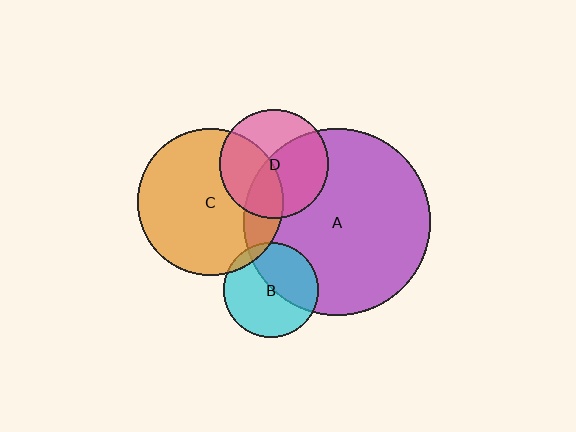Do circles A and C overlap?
Yes.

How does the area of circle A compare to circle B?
Approximately 3.9 times.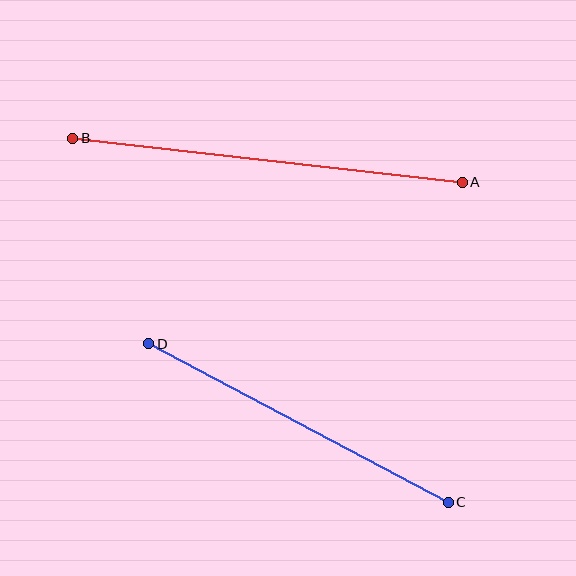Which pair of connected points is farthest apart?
Points A and B are farthest apart.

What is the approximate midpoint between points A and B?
The midpoint is at approximately (267, 160) pixels.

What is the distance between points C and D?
The distance is approximately 339 pixels.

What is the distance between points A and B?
The distance is approximately 392 pixels.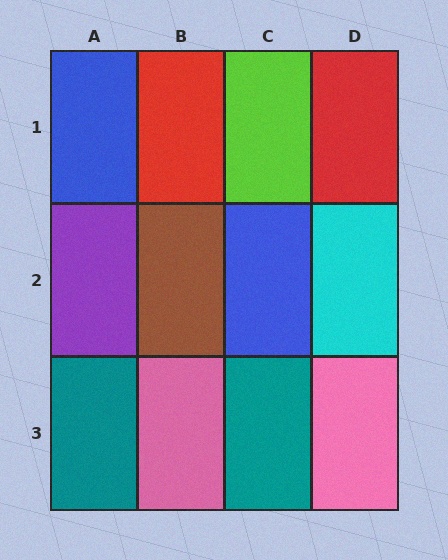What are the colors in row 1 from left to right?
Blue, red, lime, red.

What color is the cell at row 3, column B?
Pink.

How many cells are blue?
2 cells are blue.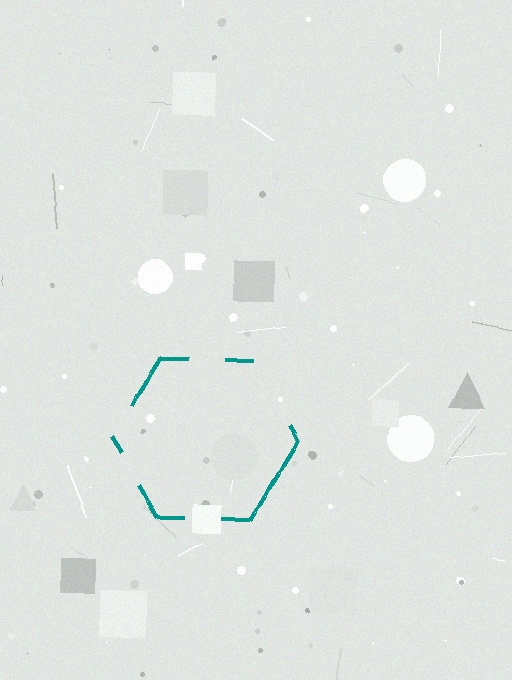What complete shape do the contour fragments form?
The contour fragments form a hexagon.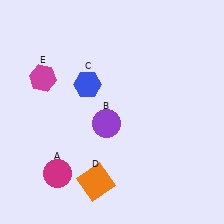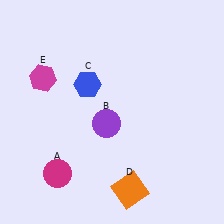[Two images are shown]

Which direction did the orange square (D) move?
The orange square (D) moved right.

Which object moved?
The orange square (D) moved right.